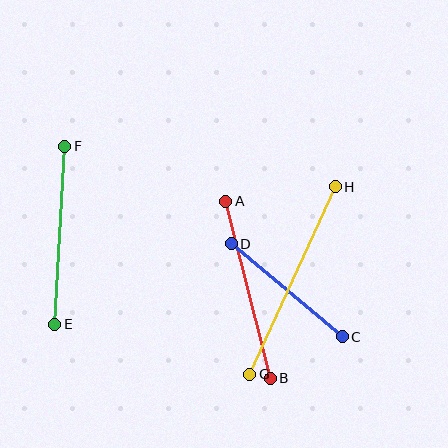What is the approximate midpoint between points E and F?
The midpoint is at approximately (60, 235) pixels.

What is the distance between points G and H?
The distance is approximately 206 pixels.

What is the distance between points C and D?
The distance is approximately 145 pixels.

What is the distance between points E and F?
The distance is approximately 178 pixels.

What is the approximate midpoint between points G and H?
The midpoint is at approximately (292, 280) pixels.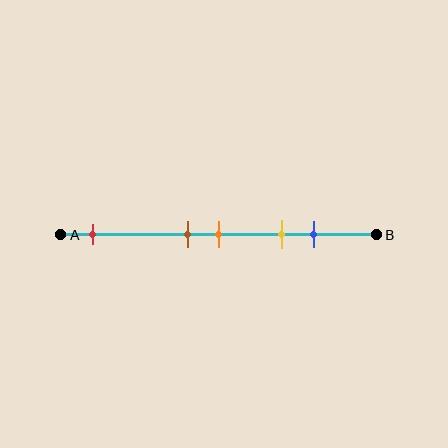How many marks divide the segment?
There are 5 marks dividing the segment.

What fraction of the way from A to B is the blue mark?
The blue mark is approximately 80% (0.8) of the way from A to B.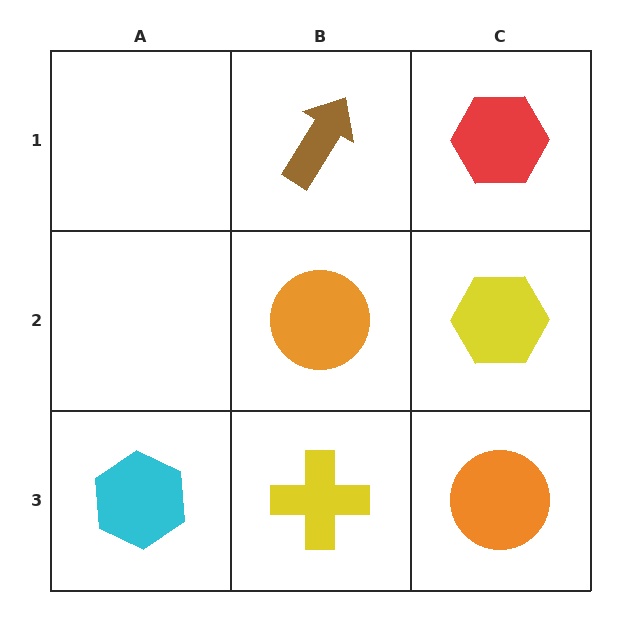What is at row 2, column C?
A yellow hexagon.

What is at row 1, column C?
A red hexagon.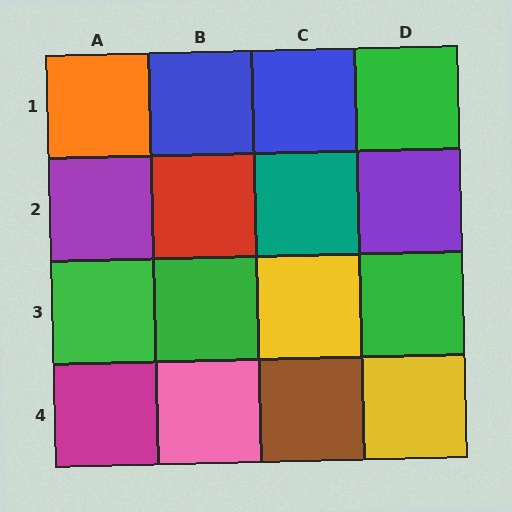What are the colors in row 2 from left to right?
Purple, red, teal, purple.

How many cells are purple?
2 cells are purple.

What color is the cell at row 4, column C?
Brown.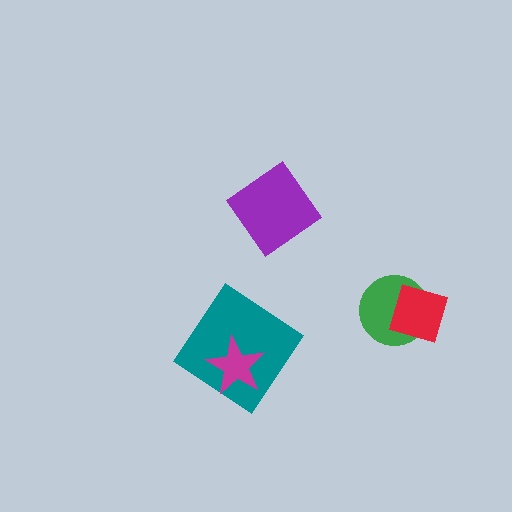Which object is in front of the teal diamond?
The magenta star is in front of the teal diamond.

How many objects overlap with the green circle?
1 object overlaps with the green circle.